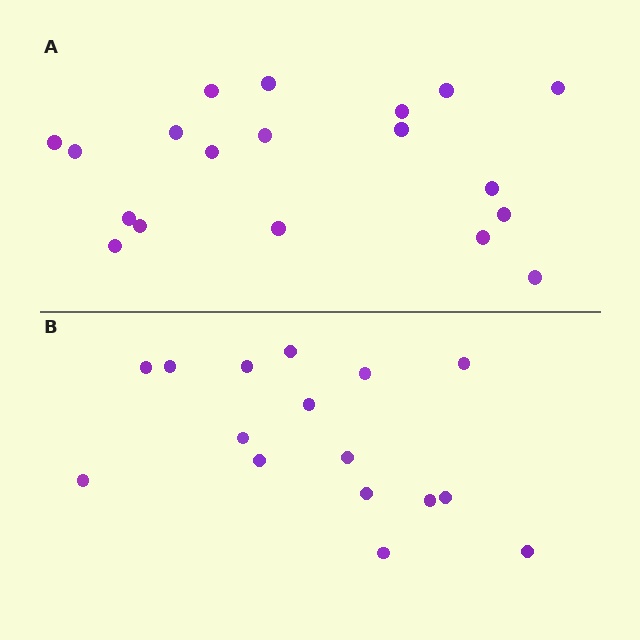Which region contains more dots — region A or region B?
Region A (the top region) has more dots.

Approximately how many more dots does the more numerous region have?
Region A has just a few more — roughly 2 or 3 more dots than region B.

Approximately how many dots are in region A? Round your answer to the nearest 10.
About 20 dots. (The exact count is 19, which rounds to 20.)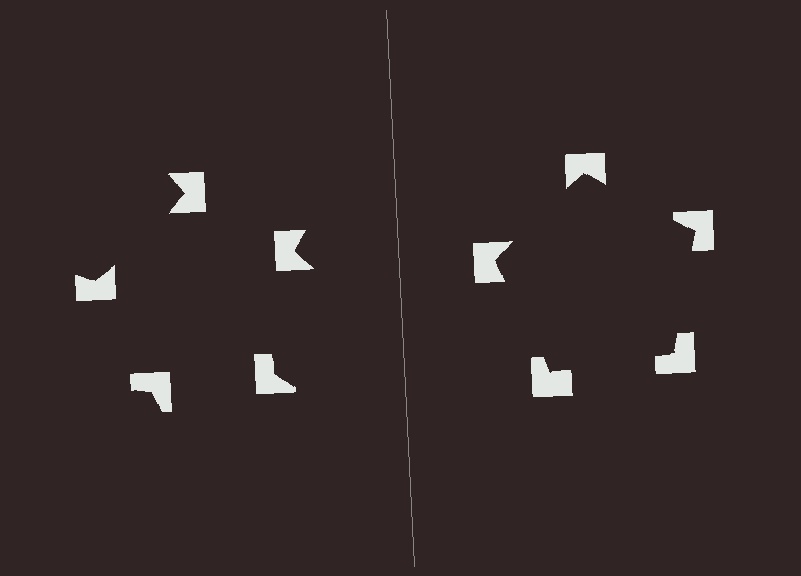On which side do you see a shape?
An illusory pentagon appears on the right side. On the left side the wedge cuts are rotated, so no coherent shape forms.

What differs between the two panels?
The notched squares are positioned identically on both sides; only the wedge orientations differ. On the right they align to a pentagon; on the left they are misaligned.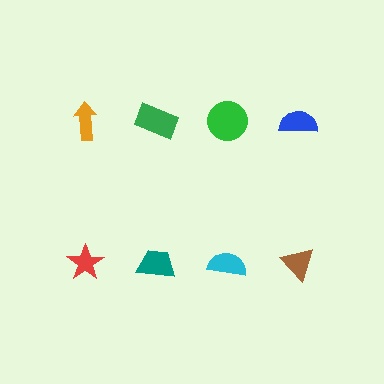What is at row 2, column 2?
A teal trapezoid.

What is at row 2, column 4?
A brown triangle.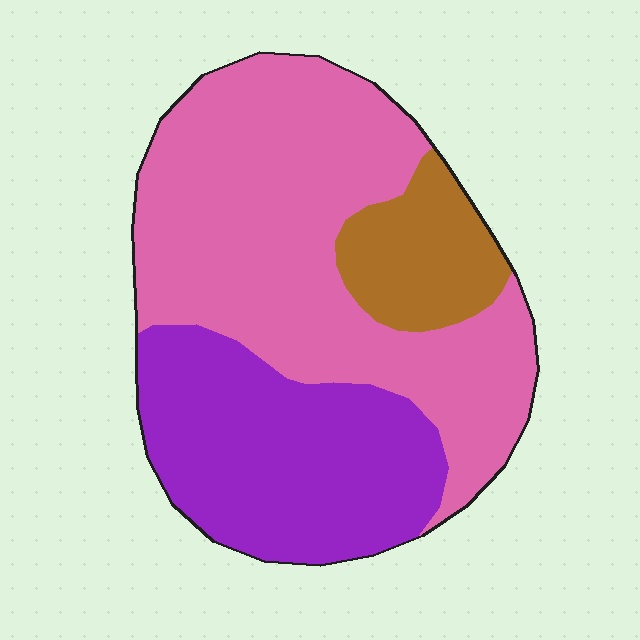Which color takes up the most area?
Pink, at roughly 55%.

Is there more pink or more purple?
Pink.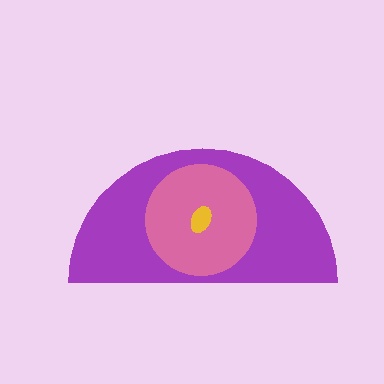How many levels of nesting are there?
3.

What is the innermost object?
The yellow ellipse.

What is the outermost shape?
The purple semicircle.